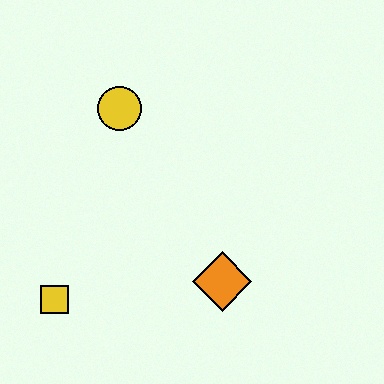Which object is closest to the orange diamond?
The yellow square is closest to the orange diamond.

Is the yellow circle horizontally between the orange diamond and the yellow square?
Yes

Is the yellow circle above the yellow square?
Yes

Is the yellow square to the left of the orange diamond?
Yes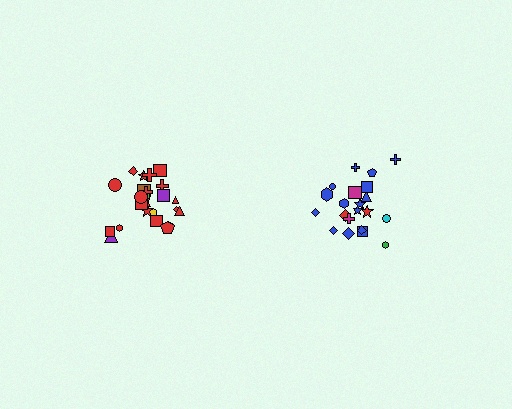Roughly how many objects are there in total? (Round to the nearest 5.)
Roughly 45 objects in total.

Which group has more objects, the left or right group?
The left group.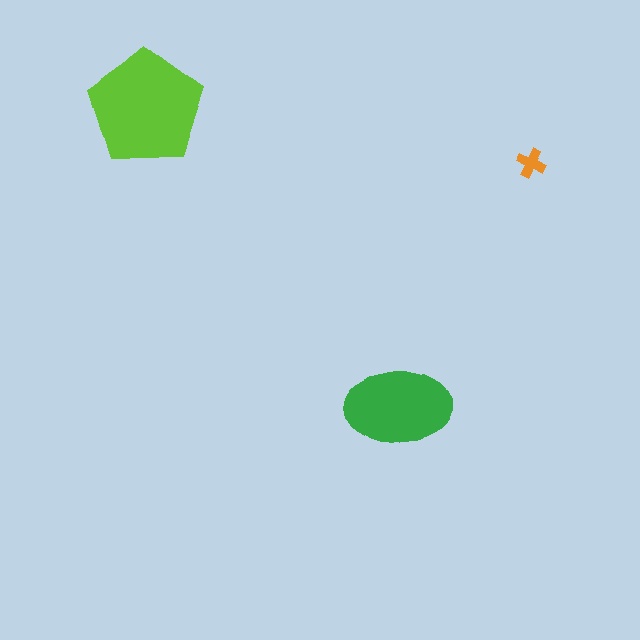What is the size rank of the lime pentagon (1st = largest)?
1st.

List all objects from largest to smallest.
The lime pentagon, the green ellipse, the orange cross.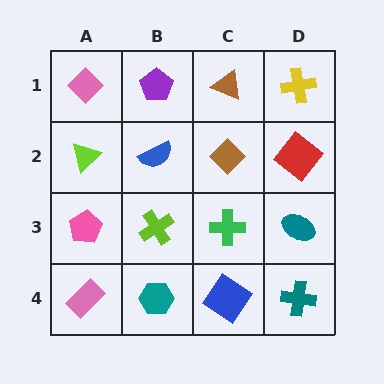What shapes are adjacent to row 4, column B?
A lime cross (row 3, column B), a pink rectangle (row 4, column A), a blue diamond (row 4, column C).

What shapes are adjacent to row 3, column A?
A lime triangle (row 2, column A), a pink rectangle (row 4, column A), a lime cross (row 3, column B).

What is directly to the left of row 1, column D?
A brown triangle.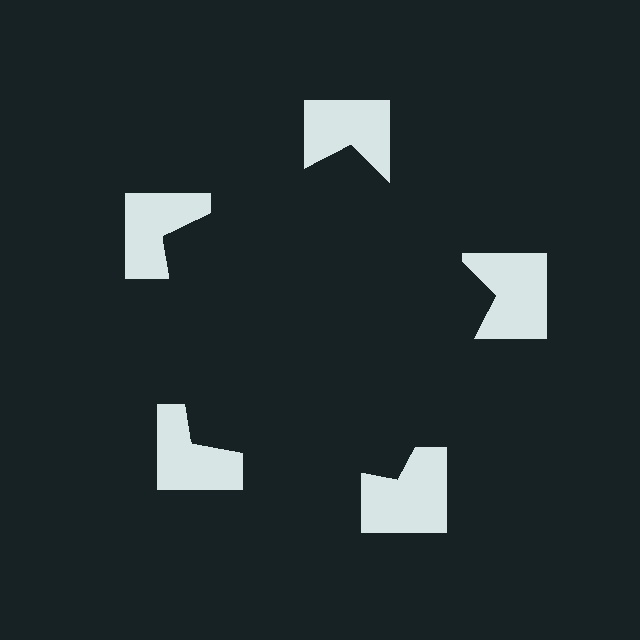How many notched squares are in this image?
There are 5 — one at each vertex of the illusory pentagon.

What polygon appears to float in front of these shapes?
An illusory pentagon — its edges are inferred from the aligned wedge cuts in the notched squares, not physically drawn.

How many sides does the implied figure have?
5 sides.